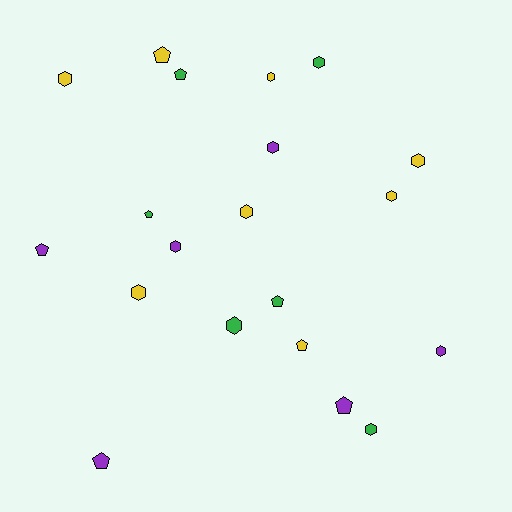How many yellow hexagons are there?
There are 6 yellow hexagons.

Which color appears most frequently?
Yellow, with 8 objects.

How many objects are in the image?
There are 20 objects.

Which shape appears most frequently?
Hexagon, with 12 objects.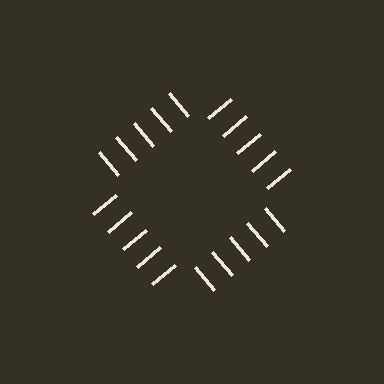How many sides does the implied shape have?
4 sides — the line-ends trace a square.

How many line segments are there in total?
20 — 5 along each of the 4 edges.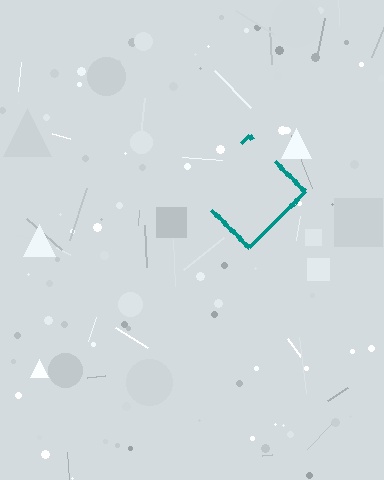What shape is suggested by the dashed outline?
The dashed outline suggests a diamond.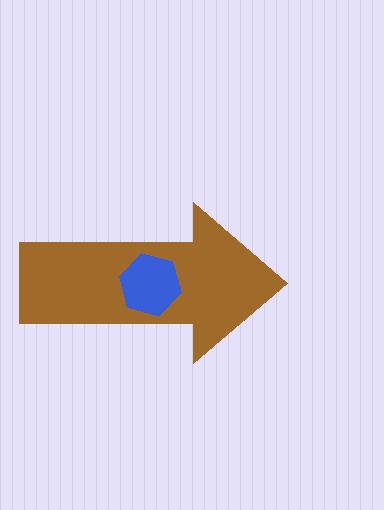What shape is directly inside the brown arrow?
The blue hexagon.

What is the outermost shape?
The brown arrow.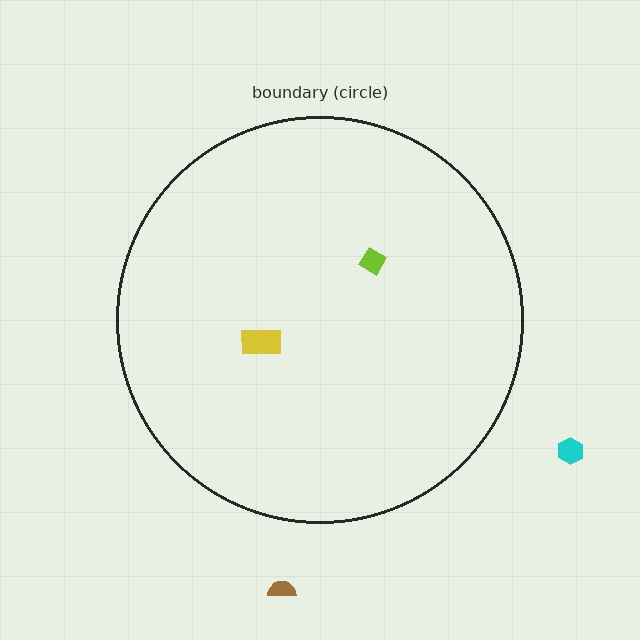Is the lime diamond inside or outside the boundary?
Inside.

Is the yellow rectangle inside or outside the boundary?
Inside.